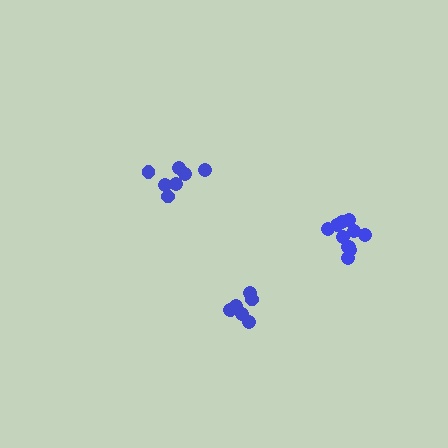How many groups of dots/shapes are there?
There are 3 groups.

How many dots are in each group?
Group 1: 11 dots, Group 2: 7 dots, Group 3: 7 dots (25 total).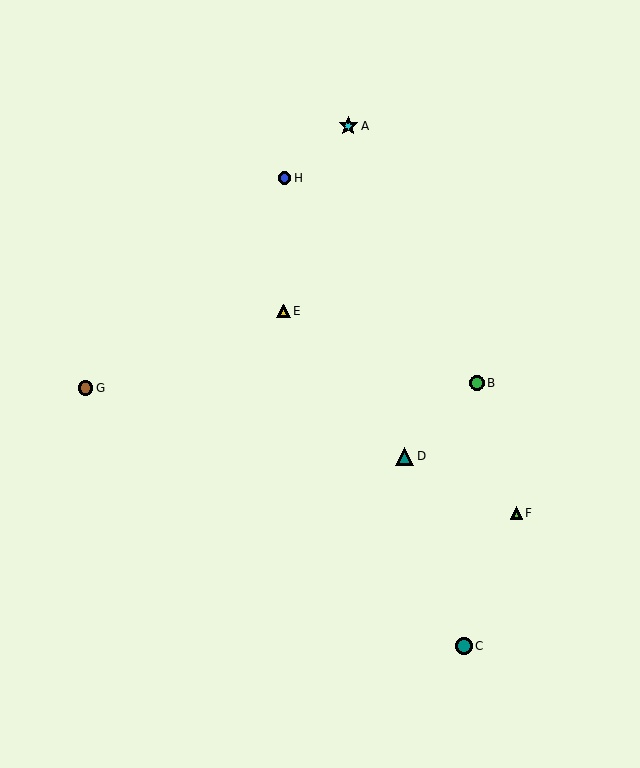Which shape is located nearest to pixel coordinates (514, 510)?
The lime triangle (labeled F) at (516, 513) is nearest to that location.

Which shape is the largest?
The cyan star (labeled A) is the largest.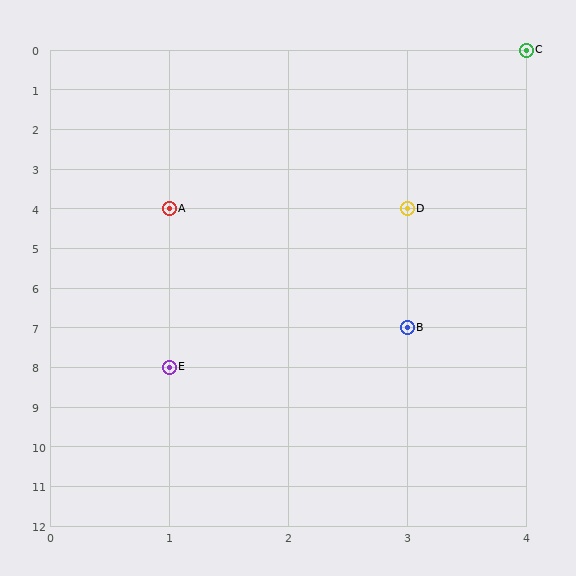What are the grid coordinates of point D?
Point D is at grid coordinates (3, 4).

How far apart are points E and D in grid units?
Points E and D are 2 columns and 4 rows apart (about 4.5 grid units diagonally).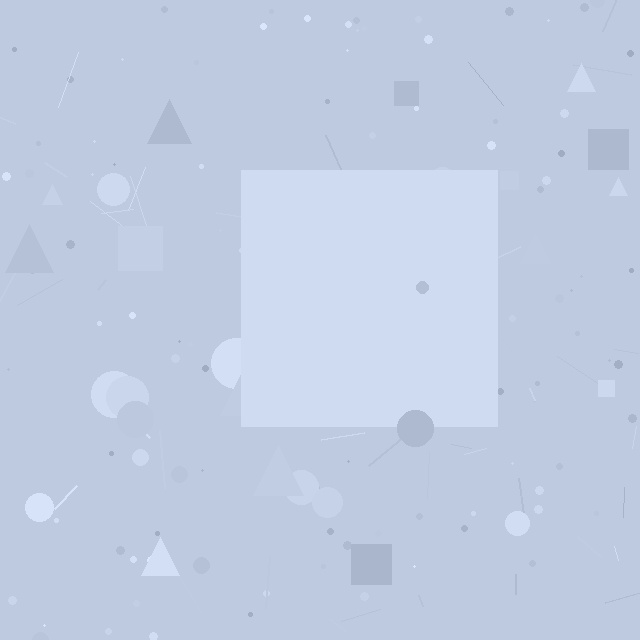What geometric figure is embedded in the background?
A square is embedded in the background.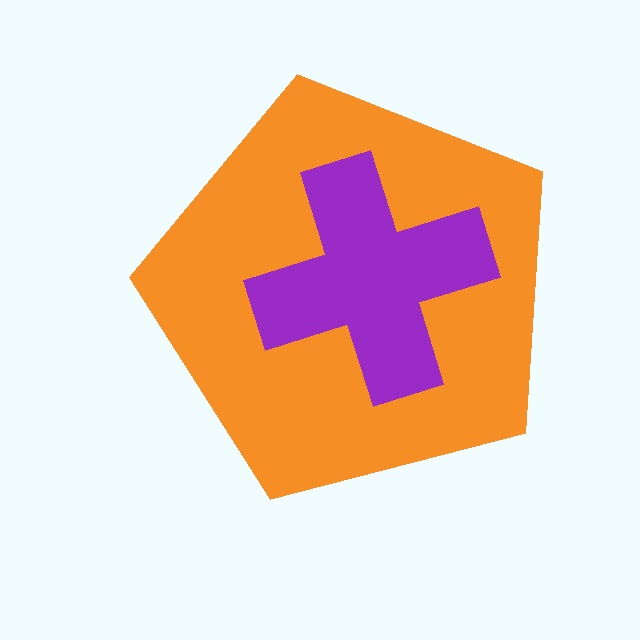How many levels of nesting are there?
2.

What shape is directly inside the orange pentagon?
The purple cross.